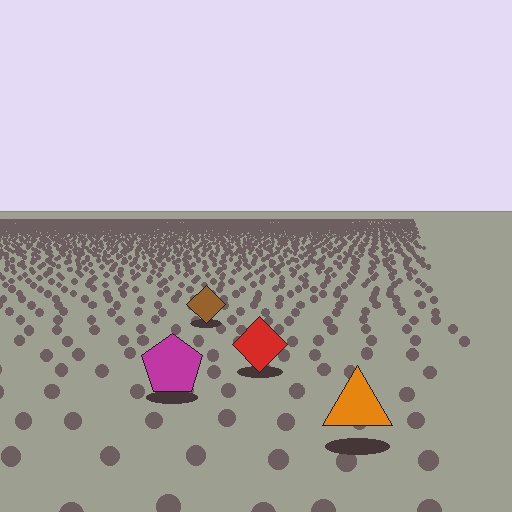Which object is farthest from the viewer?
The brown diamond is farthest from the viewer. It appears smaller and the ground texture around it is denser.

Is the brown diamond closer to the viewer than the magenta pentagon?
No. The magenta pentagon is closer — you can tell from the texture gradient: the ground texture is coarser near it.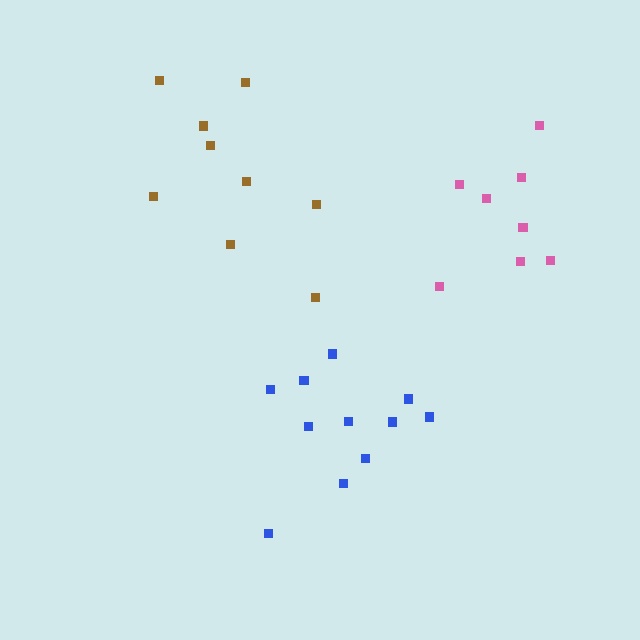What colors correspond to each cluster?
The clusters are colored: brown, blue, pink.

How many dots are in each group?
Group 1: 9 dots, Group 2: 11 dots, Group 3: 8 dots (28 total).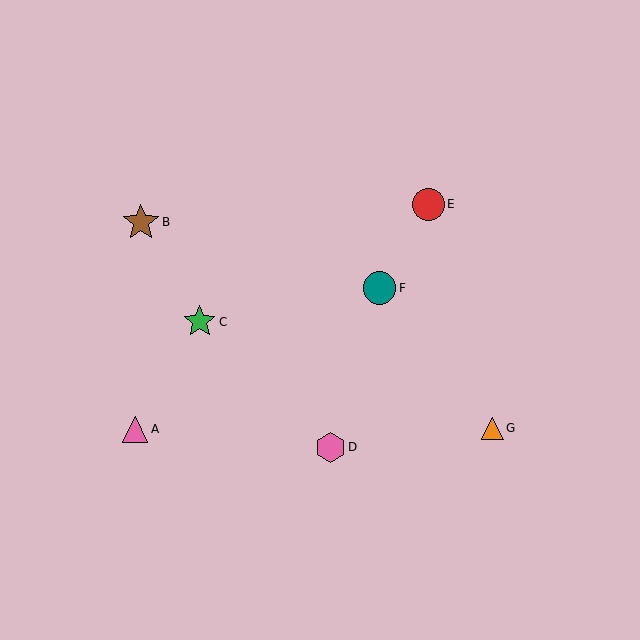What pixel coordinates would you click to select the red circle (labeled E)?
Click at (428, 204) to select the red circle E.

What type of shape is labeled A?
Shape A is a pink triangle.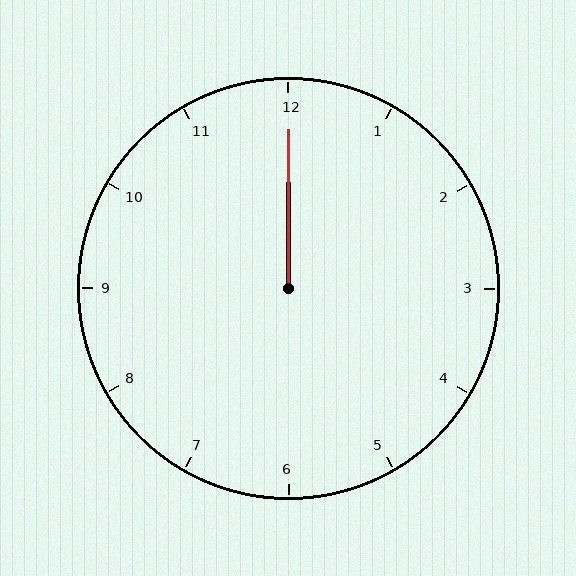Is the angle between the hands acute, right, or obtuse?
It is acute.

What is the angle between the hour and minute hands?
Approximately 0 degrees.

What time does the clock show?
12:00.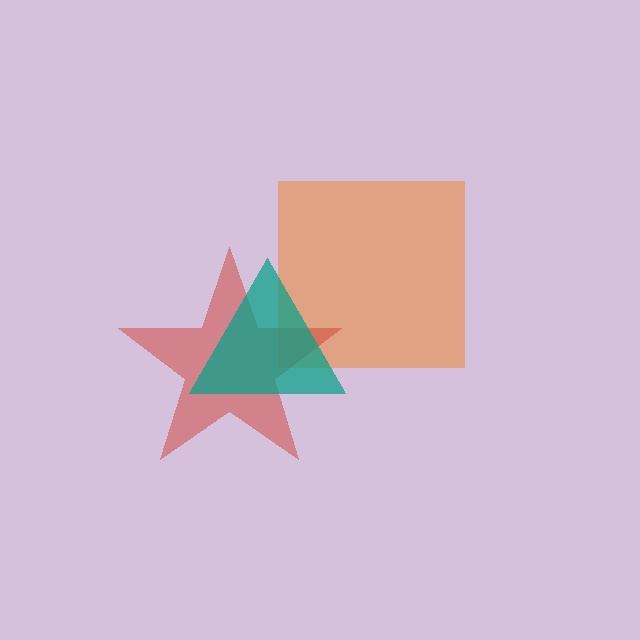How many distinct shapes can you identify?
There are 3 distinct shapes: an orange square, a red star, a teal triangle.